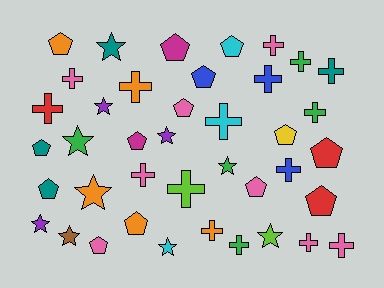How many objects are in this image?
There are 40 objects.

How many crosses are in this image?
There are 16 crosses.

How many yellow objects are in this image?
There is 1 yellow object.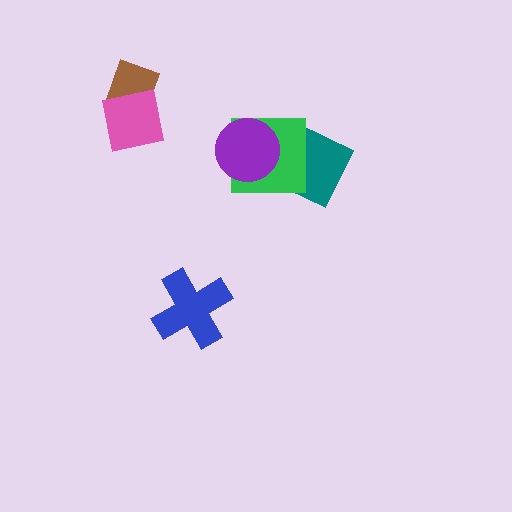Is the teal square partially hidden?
Yes, it is partially covered by another shape.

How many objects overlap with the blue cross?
0 objects overlap with the blue cross.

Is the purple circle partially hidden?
No, no other shape covers it.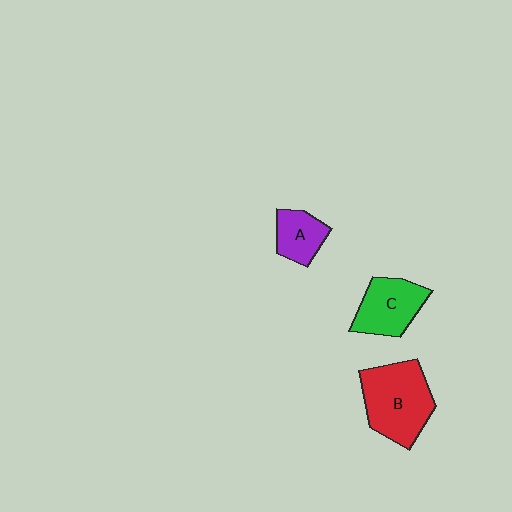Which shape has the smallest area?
Shape A (purple).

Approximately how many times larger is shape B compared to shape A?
Approximately 2.1 times.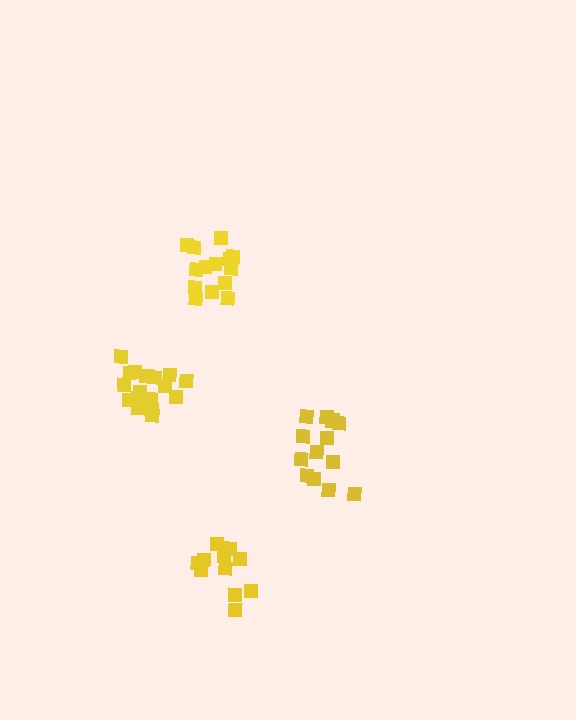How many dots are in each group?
Group 1: 15 dots, Group 2: 11 dots, Group 3: 13 dots, Group 4: 17 dots (56 total).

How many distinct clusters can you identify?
There are 4 distinct clusters.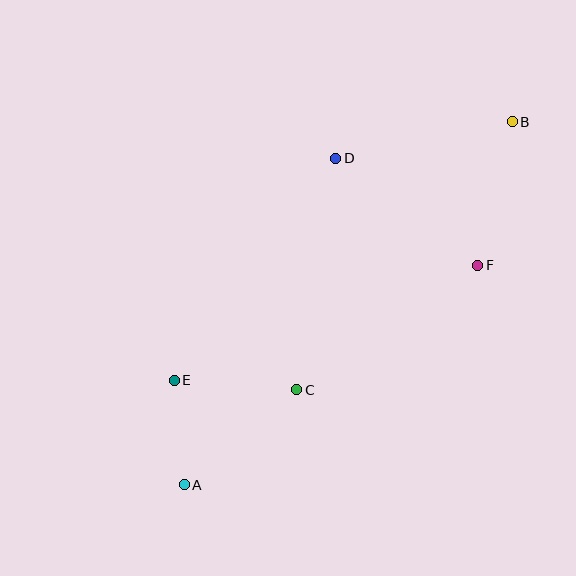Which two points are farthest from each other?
Points A and B are farthest from each other.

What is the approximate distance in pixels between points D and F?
The distance between D and F is approximately 178 pixels.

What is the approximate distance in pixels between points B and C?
The distance between B and C is approximately 344 pixels.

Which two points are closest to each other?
Points A and E are closest to each other.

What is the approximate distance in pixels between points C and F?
The distance between C and F is approximately 220 pixels.